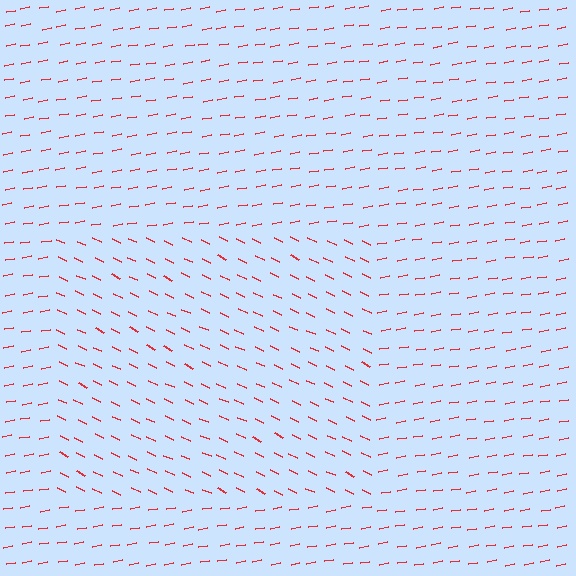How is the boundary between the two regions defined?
The boundary is defined purely by a change in line orientation (approximately 36 degrees difference). All lines are the same color and thickness.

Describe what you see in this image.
The image is filled with small red line segments. A rectangle region in the image has lines oriented differently from the surrounding lines, creating a visible texture boundary.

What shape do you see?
I see a rectangle.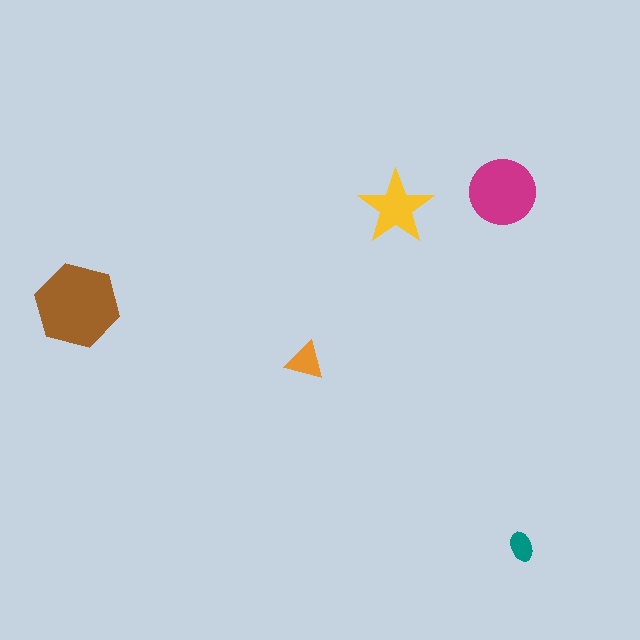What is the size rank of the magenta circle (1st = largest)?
2nd.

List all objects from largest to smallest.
The brown hexagon, the magenta circle, the yellow star, the orange triangle, the teal ellipse.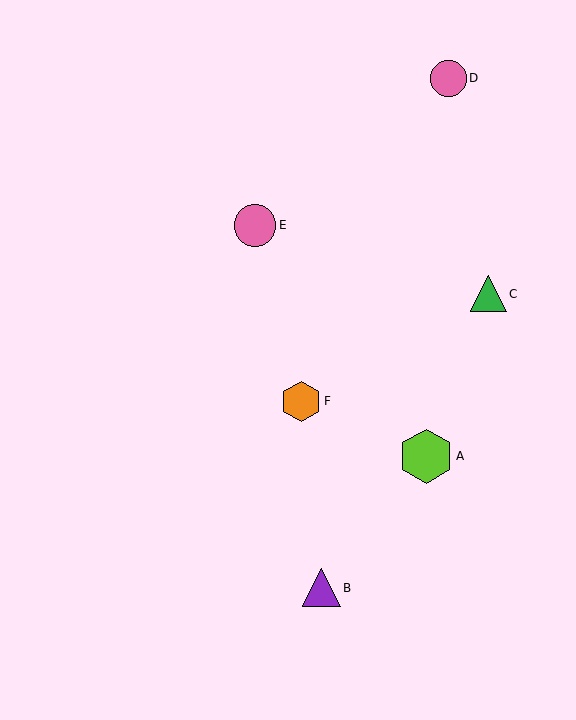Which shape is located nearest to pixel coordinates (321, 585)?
The purple triangle (labeled B) at (321, 588) is nearest to that location.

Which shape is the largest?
The lime hexagon (labeled A) is the largest.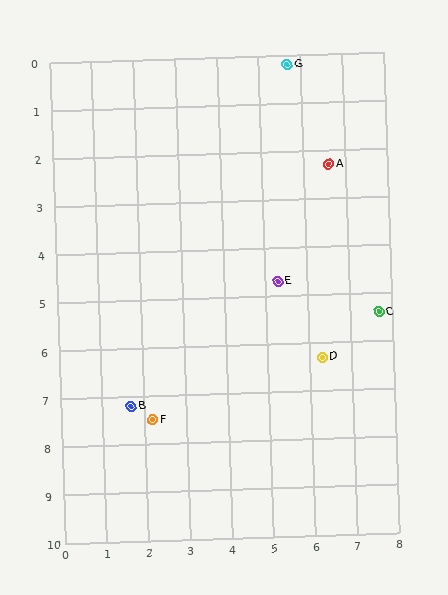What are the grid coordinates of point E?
Point E is at approximately (5.3, 4.7).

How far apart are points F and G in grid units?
Points F and G are about 8.1 grid units apart.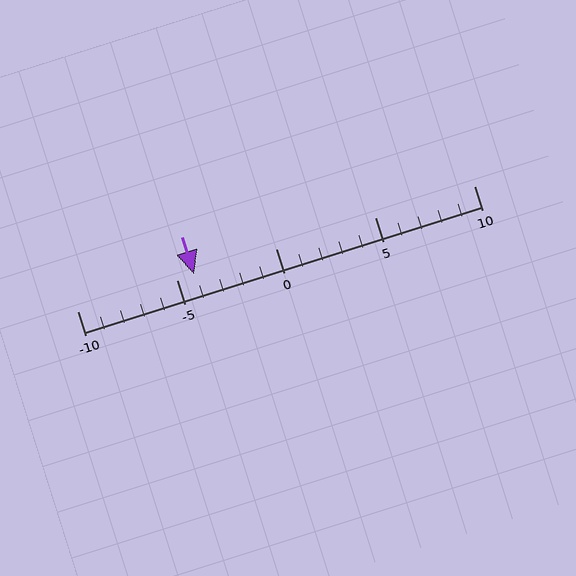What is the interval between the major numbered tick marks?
The major tick marks are spaced 5 units apart.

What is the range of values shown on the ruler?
The ruler shows values from -10 to 10.